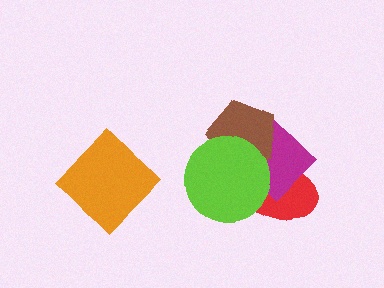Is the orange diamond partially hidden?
No, no other shape covers it.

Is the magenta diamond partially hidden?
Yes, it is partially covered by another shape.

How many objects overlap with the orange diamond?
0 objects overlap with the orange diamond.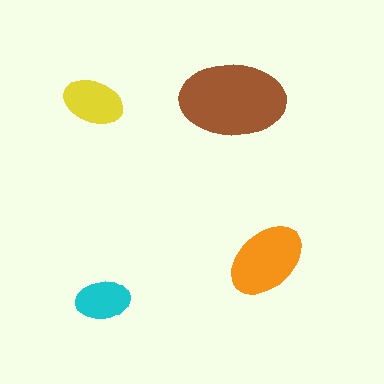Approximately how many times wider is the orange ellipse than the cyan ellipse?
About 1.5 times wider.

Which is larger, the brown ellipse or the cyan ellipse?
The brown one.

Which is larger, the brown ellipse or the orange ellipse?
The brown one.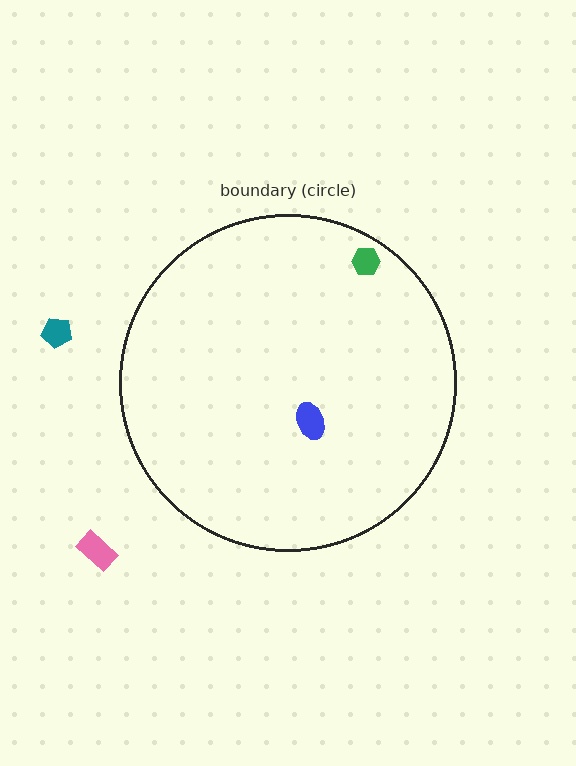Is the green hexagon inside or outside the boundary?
Inside.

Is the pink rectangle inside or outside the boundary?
Outside.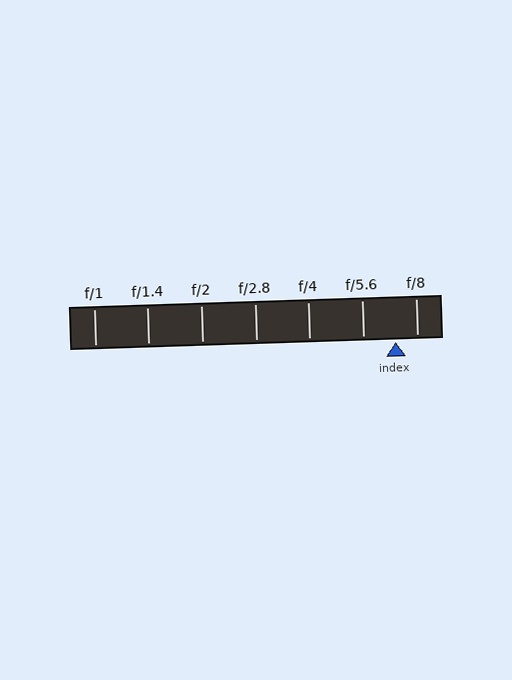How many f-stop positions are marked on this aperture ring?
There are 7 f-stop positions marked.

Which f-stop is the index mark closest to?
The index mark is closest to f/8.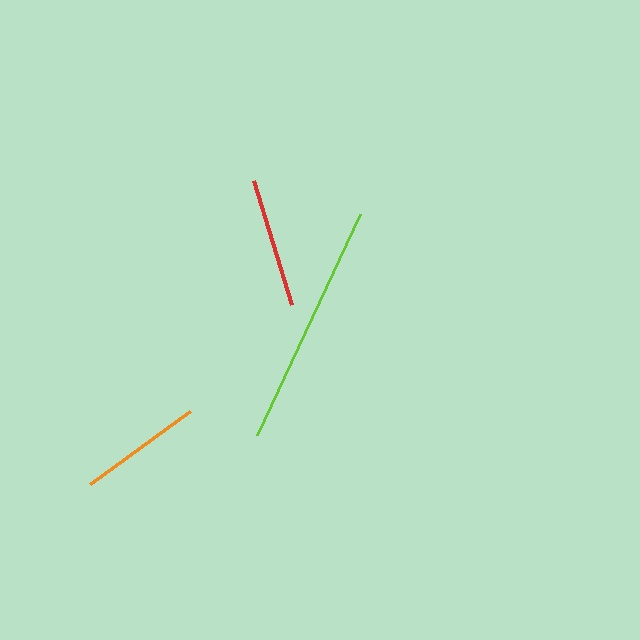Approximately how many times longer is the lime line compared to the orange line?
The lime line is approximately 2.0 times the length of the orange line.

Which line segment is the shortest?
The orange line is the shortest at approximately 123 pixels.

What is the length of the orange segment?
The orange segment is approximately 123 pixels long.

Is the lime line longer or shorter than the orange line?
The lime line is longer than the orange line.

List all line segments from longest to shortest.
From longest to shortest: lime, red, orange.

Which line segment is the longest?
The lime line is the longest at approximately 243 pixels.